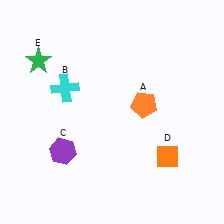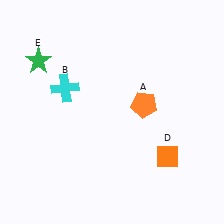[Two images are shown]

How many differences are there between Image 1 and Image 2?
There is 1 difference between the two images.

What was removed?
The purple hexagon (C) was removed in Image 2.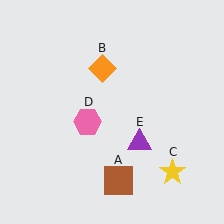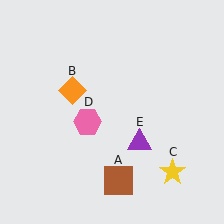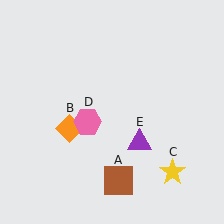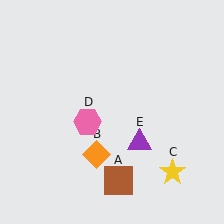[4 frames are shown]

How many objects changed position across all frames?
1 object changed position: orange diamond (object B).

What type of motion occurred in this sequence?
The orange diamond (object B) rotated counterclockwise around the center of the scene.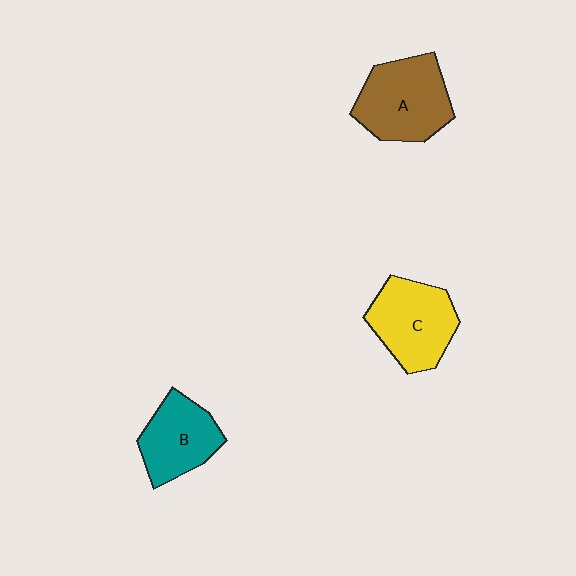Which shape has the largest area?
Shape A (brown).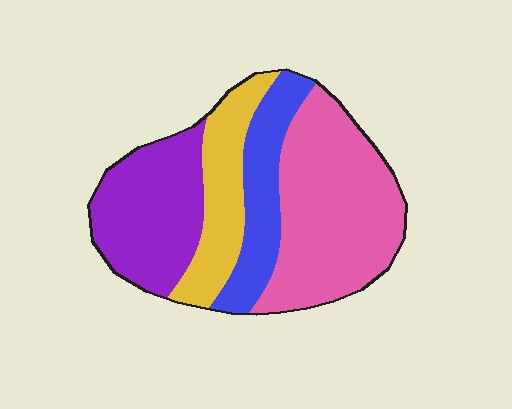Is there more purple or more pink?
Pink.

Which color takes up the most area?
Pink, at roughly 40%.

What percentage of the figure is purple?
Purple covers 26% of the figure.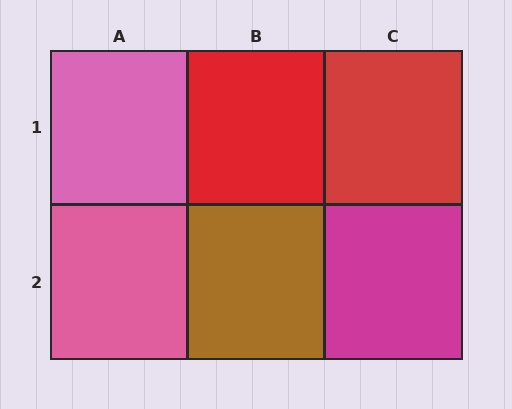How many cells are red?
2 cells are red.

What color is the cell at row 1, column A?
Pink.